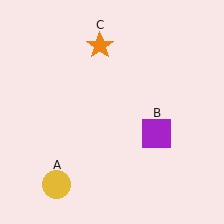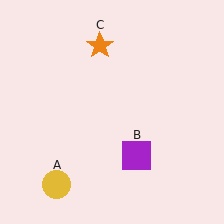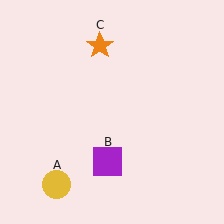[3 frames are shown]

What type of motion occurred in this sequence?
The purple square (object B) rotated clockwise around the center of the scene.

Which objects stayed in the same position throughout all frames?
Yellow circle (object A) and orange star (object C) remained stationary.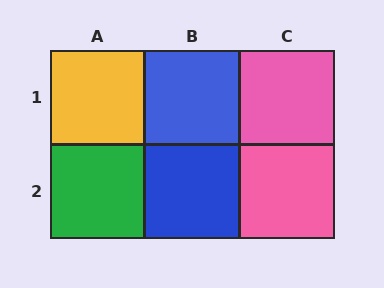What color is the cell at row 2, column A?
Green.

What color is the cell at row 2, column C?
Pink.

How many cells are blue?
2 cells are blue.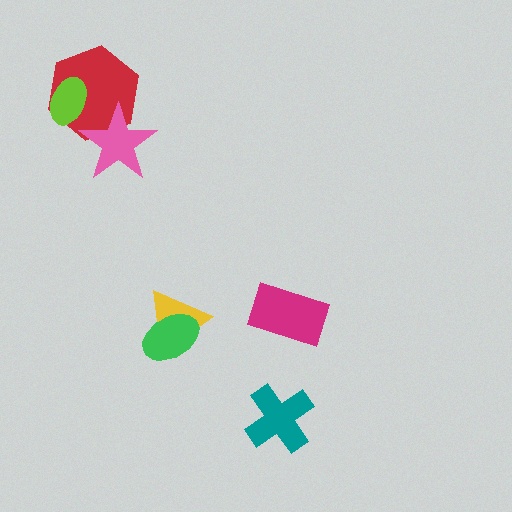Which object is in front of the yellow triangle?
The green ellipse is in front of the yellow triangle.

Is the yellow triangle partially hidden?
Yes, it is partially covered by another shape.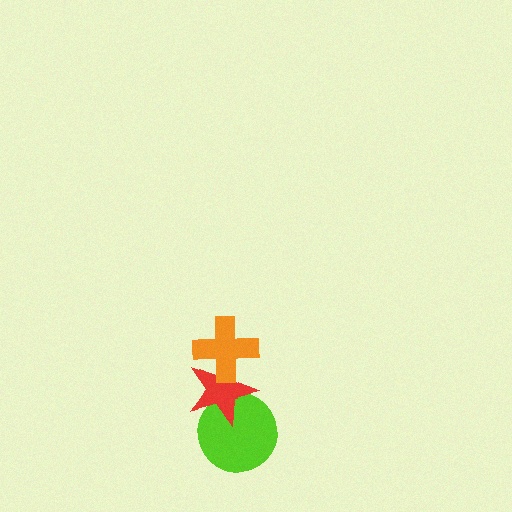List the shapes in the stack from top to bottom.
From top to bottom: the orange cross, the red star, the lime circle.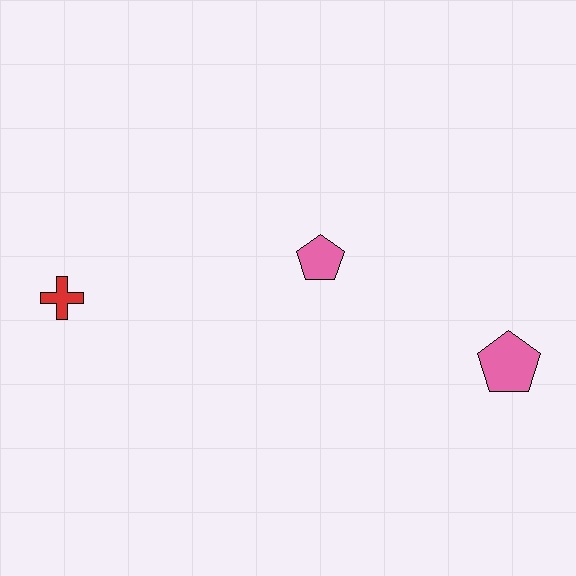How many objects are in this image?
There are 3 objects.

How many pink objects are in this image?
There are 2 pink objects.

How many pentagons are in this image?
There are 2 pentagons.